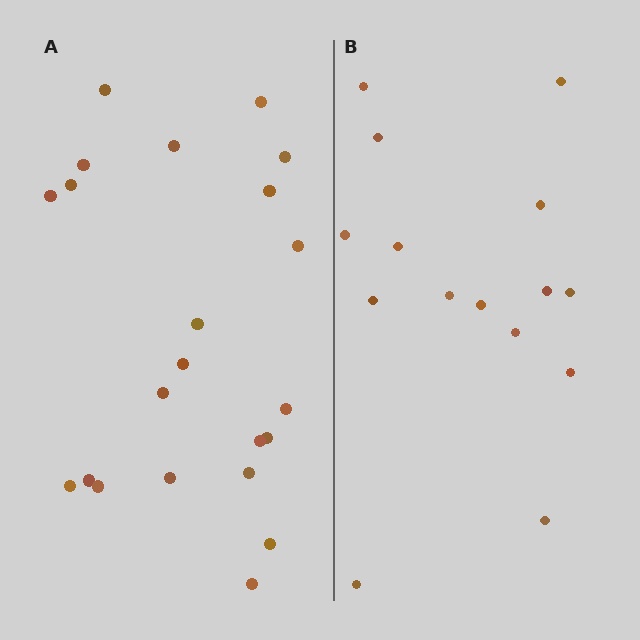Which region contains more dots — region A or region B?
Region A (the left region) has more dots.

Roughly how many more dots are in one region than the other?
Region A has roughly 8 or so more dots than region B.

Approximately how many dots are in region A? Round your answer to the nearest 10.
About 20 dots. (The exact count is 22, which rounds to 20.)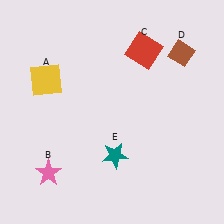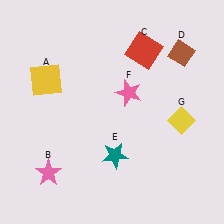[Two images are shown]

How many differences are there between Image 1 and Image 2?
There are 2 differences between the two images.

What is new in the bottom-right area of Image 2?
A yellow diamond (G) was added in the bottom-right area of Image 2.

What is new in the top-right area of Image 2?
A pink star (F) was added in the top-right area of Image 2.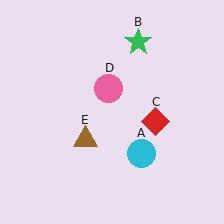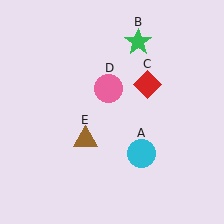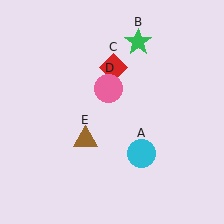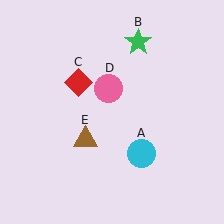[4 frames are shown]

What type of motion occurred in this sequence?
The red diamond (object C) rotated counterclockwise around the center of the scene.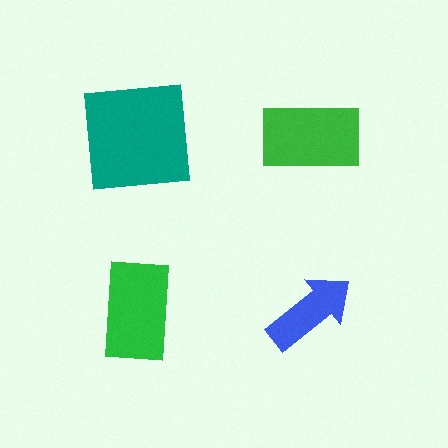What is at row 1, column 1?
A teal square.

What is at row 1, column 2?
A green rectangle.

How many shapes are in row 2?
2 shapes.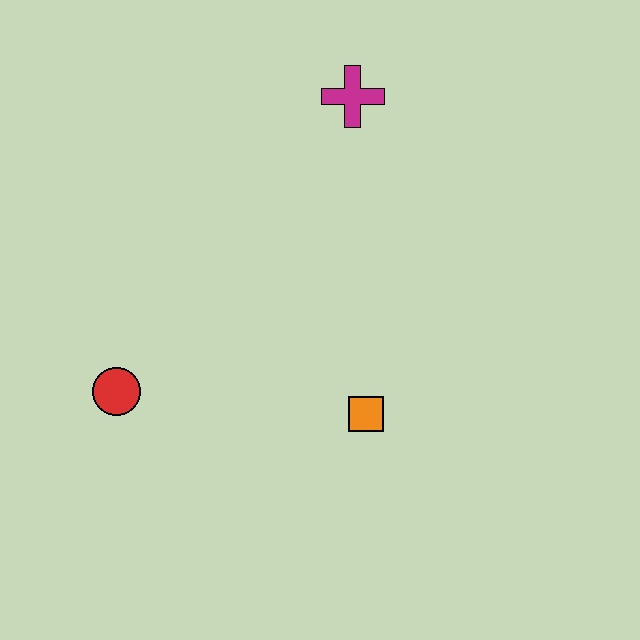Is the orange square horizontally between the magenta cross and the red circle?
No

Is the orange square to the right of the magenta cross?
Yes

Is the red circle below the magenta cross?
Yes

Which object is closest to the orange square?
The red circle is closest to the orange square.